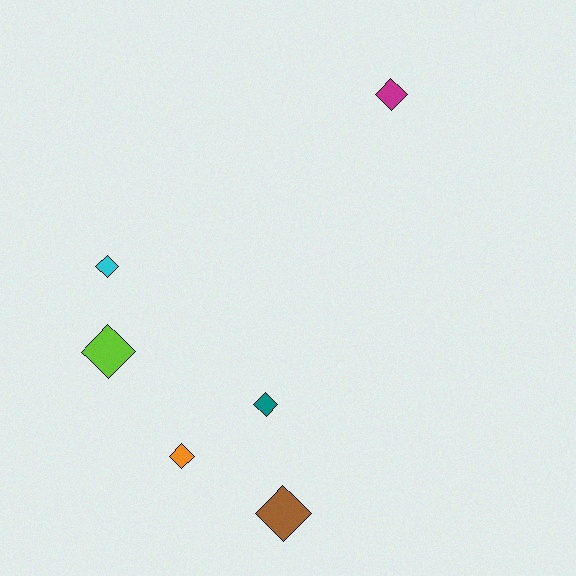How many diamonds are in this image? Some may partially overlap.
There are 6 diamonds.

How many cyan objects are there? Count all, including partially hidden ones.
There is 1 cyan object.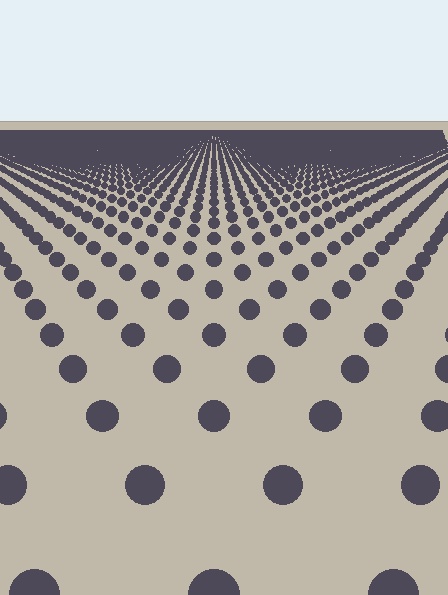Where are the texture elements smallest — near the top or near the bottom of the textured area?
Near the top.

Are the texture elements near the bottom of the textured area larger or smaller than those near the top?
Larger. Near the bottom, elements are closer to the viewer and appear at a bigger on-screen size.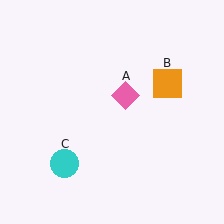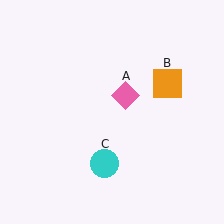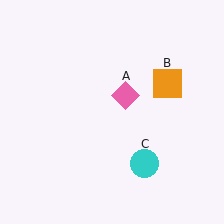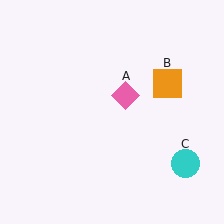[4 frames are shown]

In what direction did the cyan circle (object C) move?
The cyan circle (object C) moved right.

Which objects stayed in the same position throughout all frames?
Pink diamond (object A) and orange square (object B) remained stationary.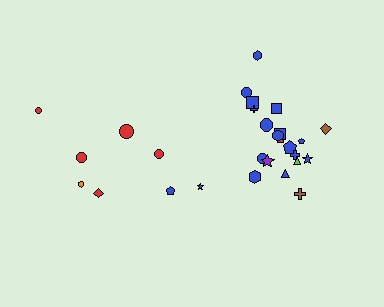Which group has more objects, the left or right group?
The right group.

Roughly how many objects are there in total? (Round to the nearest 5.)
Roughly 30 objects in total.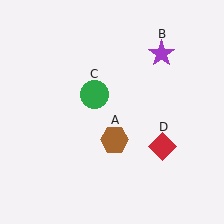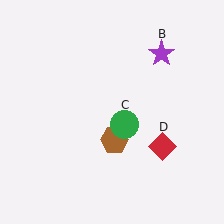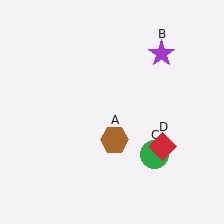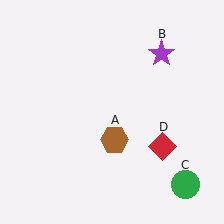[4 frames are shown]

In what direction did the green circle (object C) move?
The green circle (object C) moved down and to the right.